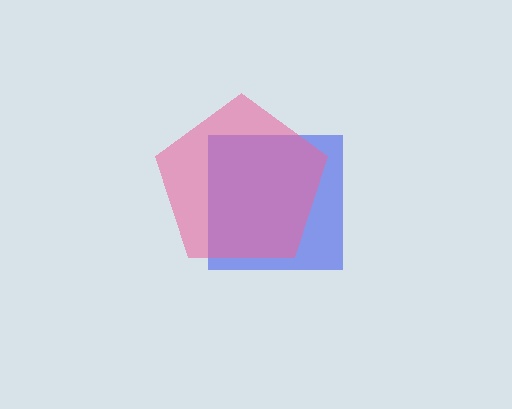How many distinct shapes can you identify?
There are 2 distinct shapes: a blue square, a pink pentagon.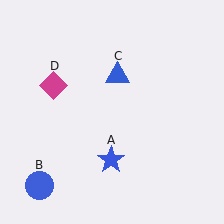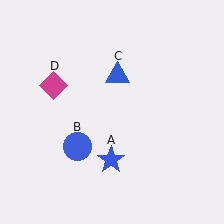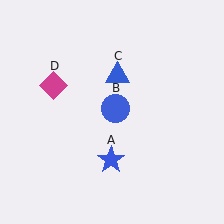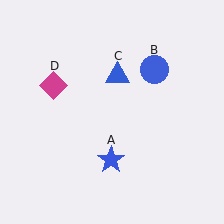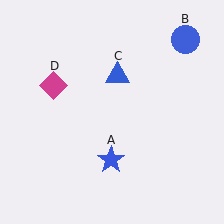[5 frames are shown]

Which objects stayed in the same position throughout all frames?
Blue star (object A) and blue triangle (object C) and magenta diamond (object D) remained stationary.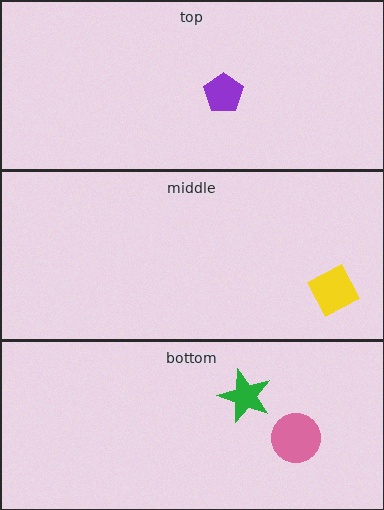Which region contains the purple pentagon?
The top region.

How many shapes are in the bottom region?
2.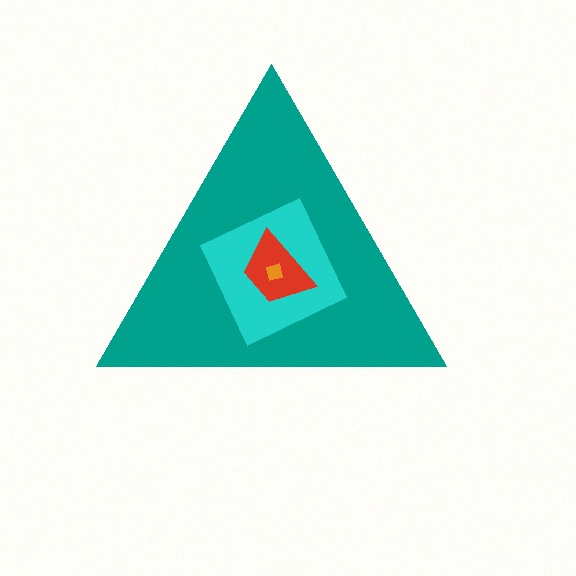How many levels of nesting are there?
4.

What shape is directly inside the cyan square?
The red trapezoid.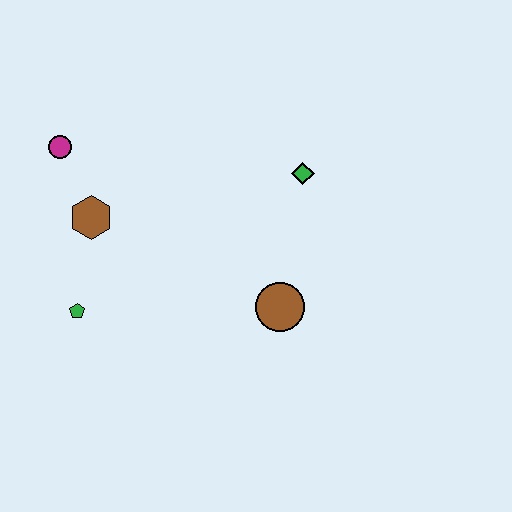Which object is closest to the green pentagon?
The brown hexagon is closest to the green pentagon.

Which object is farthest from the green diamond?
The green pentagon is farthest from the green diamond.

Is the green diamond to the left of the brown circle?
No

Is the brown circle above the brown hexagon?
No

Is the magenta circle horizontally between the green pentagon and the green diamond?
No